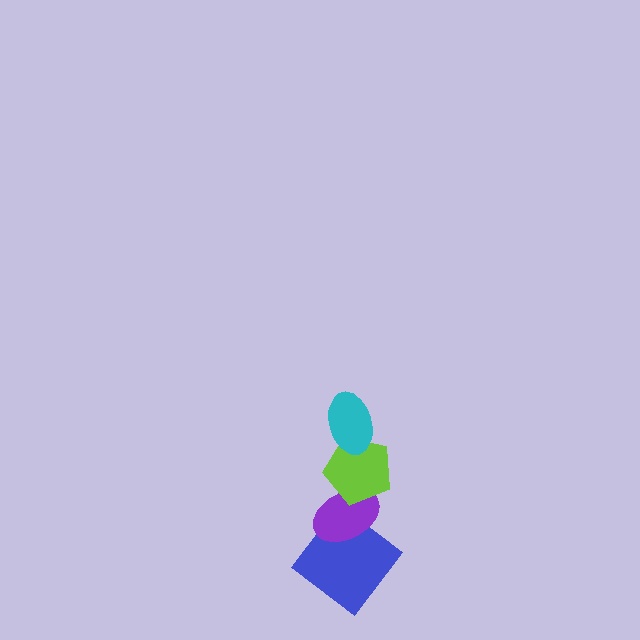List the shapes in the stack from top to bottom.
From top to bottom: the cyan ellipse, the lime pentagon, the purple ellipse, the blue diamond.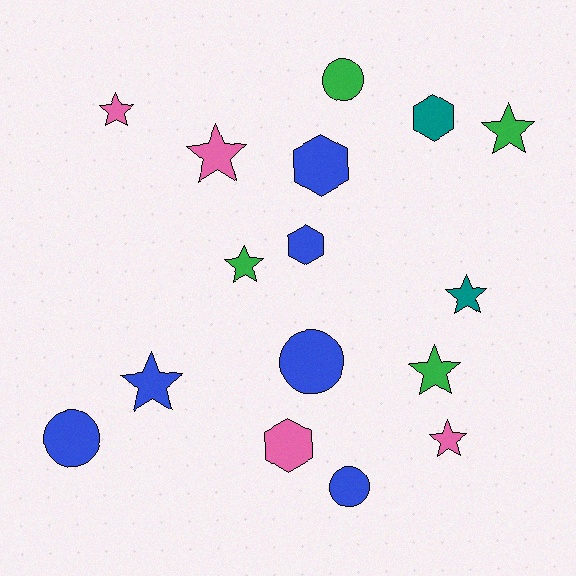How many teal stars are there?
There is 1 teal star.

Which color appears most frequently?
Blue, with 6 objects.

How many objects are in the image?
There are 16 objects.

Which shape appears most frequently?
Star, with 8 objects.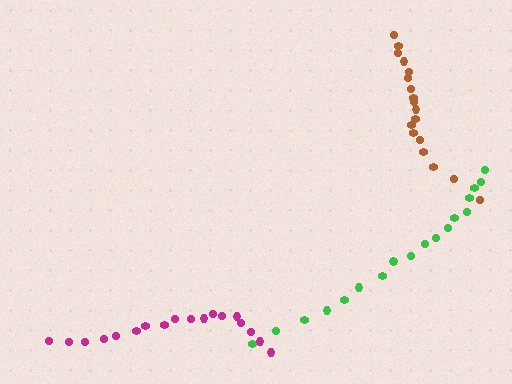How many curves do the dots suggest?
There are 3 distinct paths.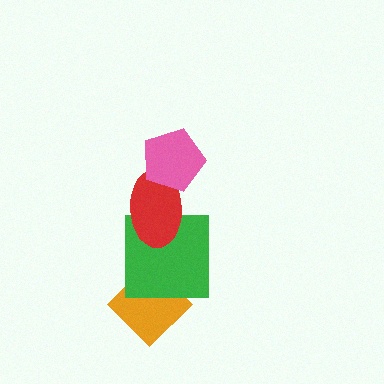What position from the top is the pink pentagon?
The pink pentagon is 1st from the top.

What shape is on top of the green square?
The red ellipse is on top of the green square.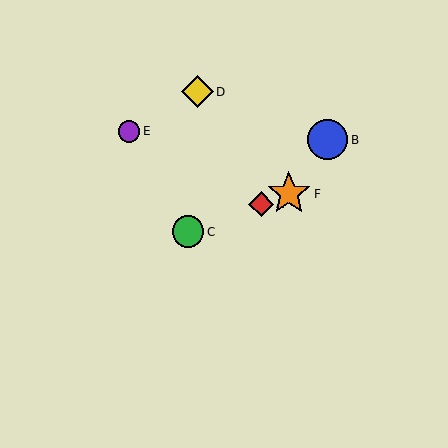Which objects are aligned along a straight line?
Objects A, C, F are aligned along a straight line.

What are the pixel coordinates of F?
Object F is at (289, 194).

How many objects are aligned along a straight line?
3 objects (A, C, F) are aligned along a straight line.